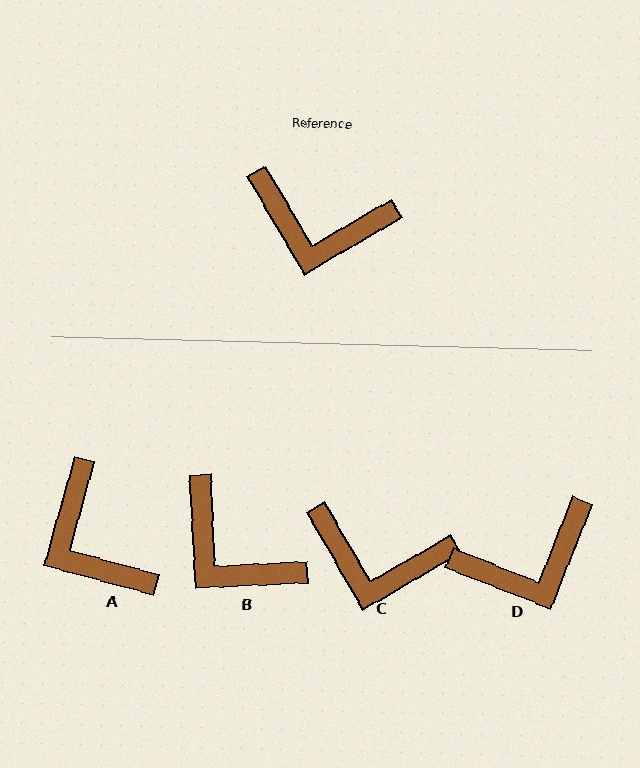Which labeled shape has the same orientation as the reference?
C.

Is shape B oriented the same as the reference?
No, it is off by about 27 degrees.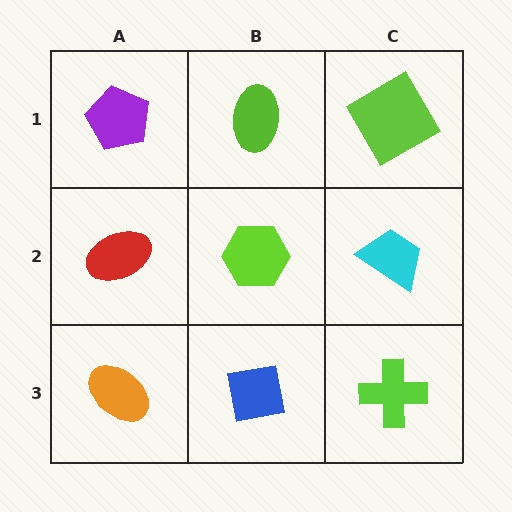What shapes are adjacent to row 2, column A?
A purple pentagon (row 1, column A), an orange ellipse (row 3, column A), a lime hexagon (row 2, column B).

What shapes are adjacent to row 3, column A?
A red ellipse (row 2, column A), a blue square (row 3, column B).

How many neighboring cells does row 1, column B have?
3.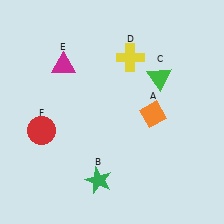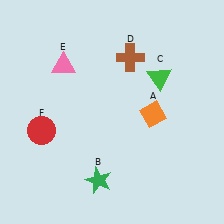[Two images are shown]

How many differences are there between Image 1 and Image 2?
There are 2 differences between the two images.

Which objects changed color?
D changed from yellow to brown. E changed from magenta to pink.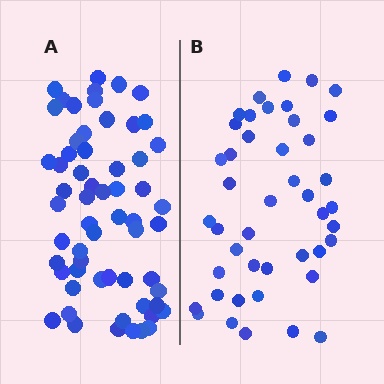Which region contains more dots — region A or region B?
Region A (the left region) has more dots.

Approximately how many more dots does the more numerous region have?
Region A has approximately 15 more dots than region B.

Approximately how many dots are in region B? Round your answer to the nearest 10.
About 40 dots. (The exact count is 44, which rounds to 40.)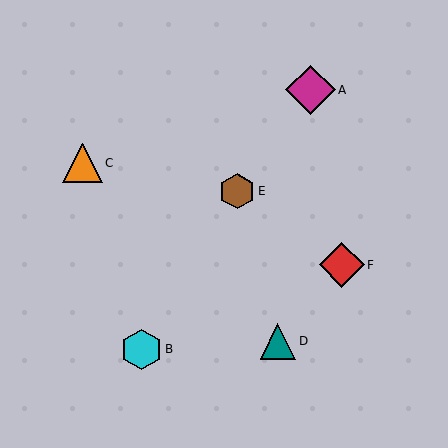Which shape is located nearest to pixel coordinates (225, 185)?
The brown hexagon (labeled E) at (237, 191) is nearest to that location.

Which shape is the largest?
The magenta diamond (labeled A) is the largest.